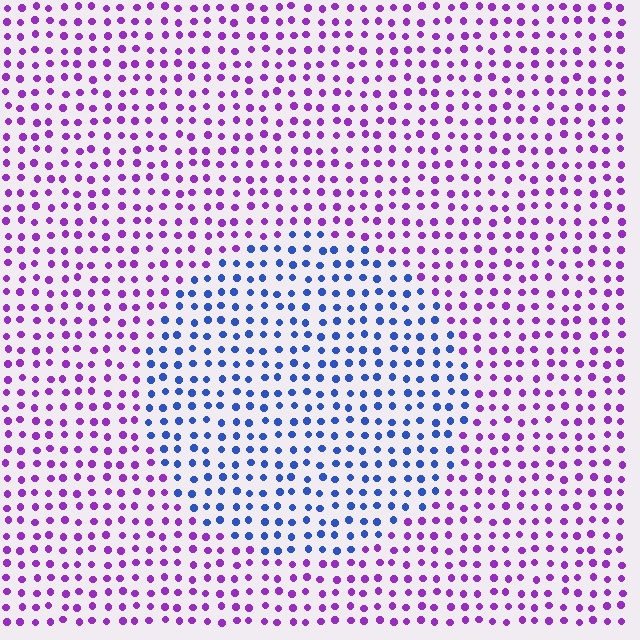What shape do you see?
I see a circle.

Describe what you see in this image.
The image is filled with small purple elements in a uniform arrangement. A circle-shaped region is visible where the elements are tinted to a slightly different hue, forming a subtle color boundary.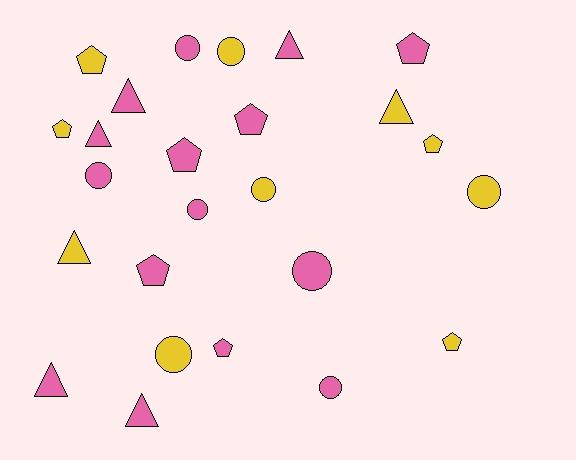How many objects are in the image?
There are 25 objects.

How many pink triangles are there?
There are 5 pink triangles.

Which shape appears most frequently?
Circle, with 9 objects.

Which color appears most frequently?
Pink, with 15 objects.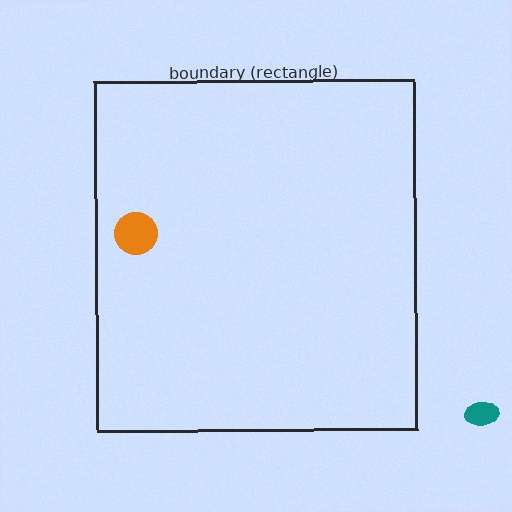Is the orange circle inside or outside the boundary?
Inside.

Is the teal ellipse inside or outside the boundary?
Outside.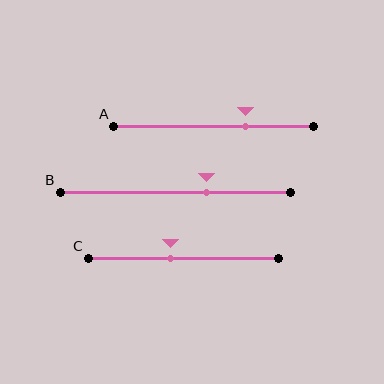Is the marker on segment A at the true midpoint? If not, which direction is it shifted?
No, the marker on segment A is shifted to the right by about 16% of the segment length.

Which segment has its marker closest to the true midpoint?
Segment C has its marker closest to the true midpoint.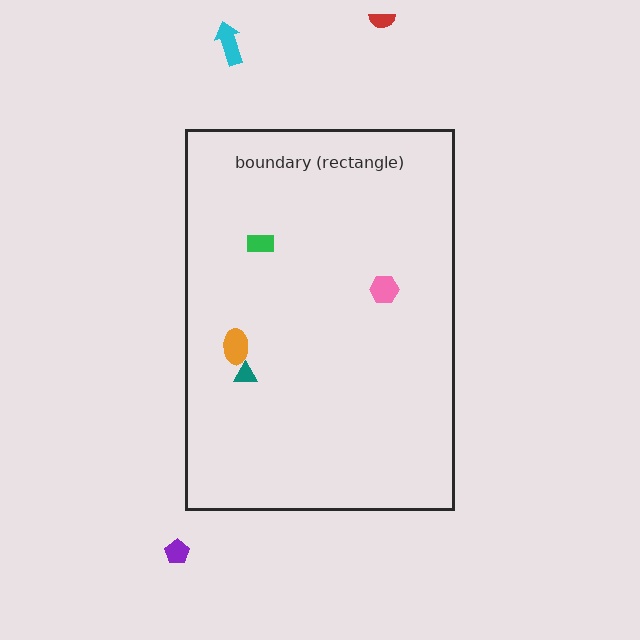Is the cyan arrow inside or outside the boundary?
Outside.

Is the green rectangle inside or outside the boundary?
Inside.